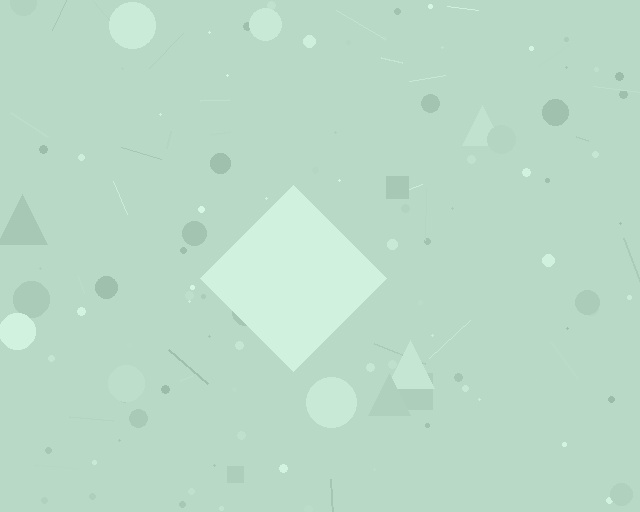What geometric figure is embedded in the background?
A diamond is embedded in the background.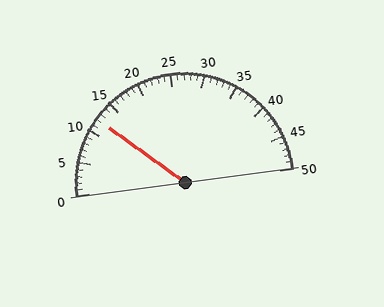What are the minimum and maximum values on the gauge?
The gauge ranges from 0 to 50.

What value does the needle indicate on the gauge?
The needle indicates approximately 12.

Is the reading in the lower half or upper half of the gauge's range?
The reading is in the lower half of the range (0 to 50).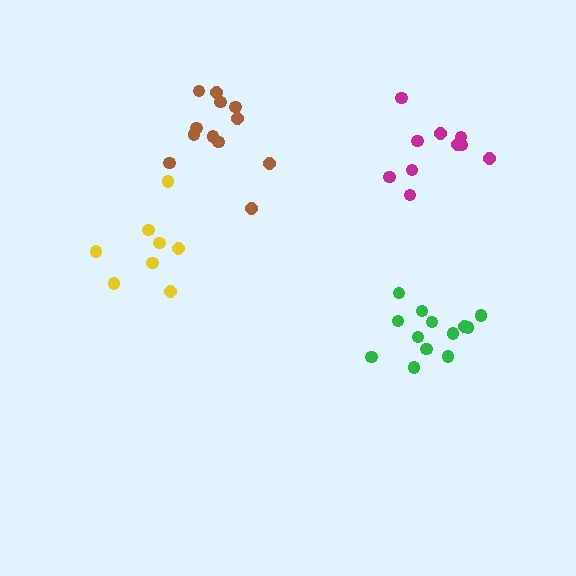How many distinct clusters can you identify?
There are 4 distinct clusters.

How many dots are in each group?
Group 1: 12 dots, Group 2: 10 dots, Group 3: 8 dots, Group 4: 13 dots (43 total).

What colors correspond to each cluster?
The clusters are colored: brown, magenta, yellow, green.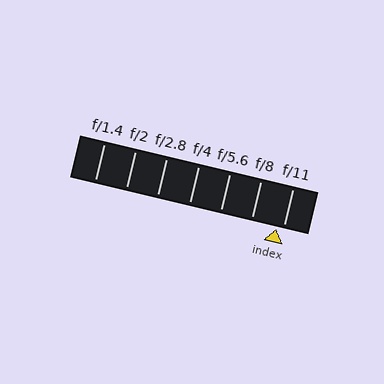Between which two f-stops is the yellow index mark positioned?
The index mark is between f/8 and f/11.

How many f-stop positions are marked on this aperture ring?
There are 7 f-stop positions marked.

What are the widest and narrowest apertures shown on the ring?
The widest aperture shown is f/1.4 and the narrowest is f/11.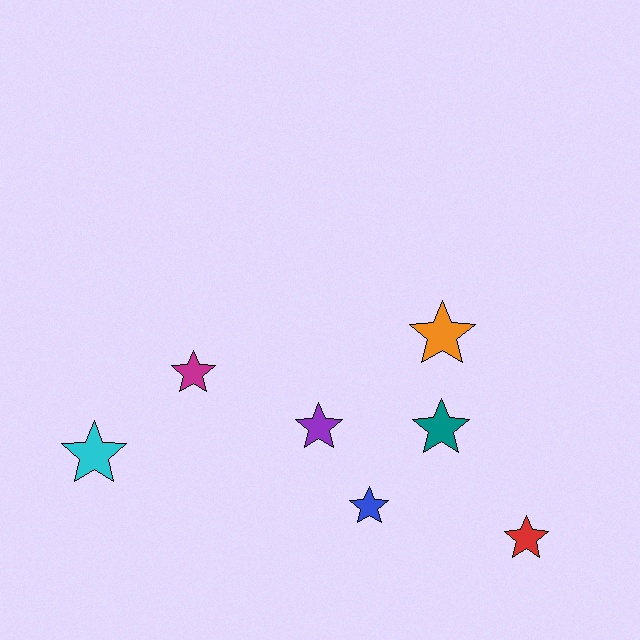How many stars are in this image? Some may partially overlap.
There are 7 stars.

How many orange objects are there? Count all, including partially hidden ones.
There is 1 orange object.